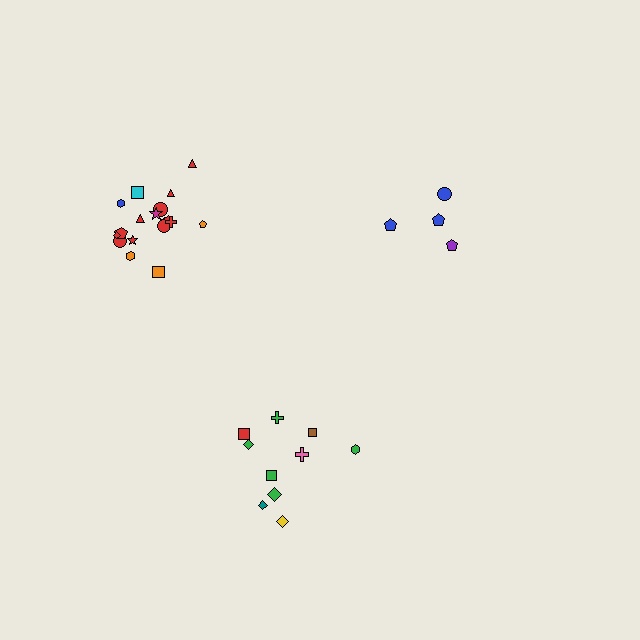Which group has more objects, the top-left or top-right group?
The top-left group.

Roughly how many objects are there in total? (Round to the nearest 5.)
Roughly 30 objects in total.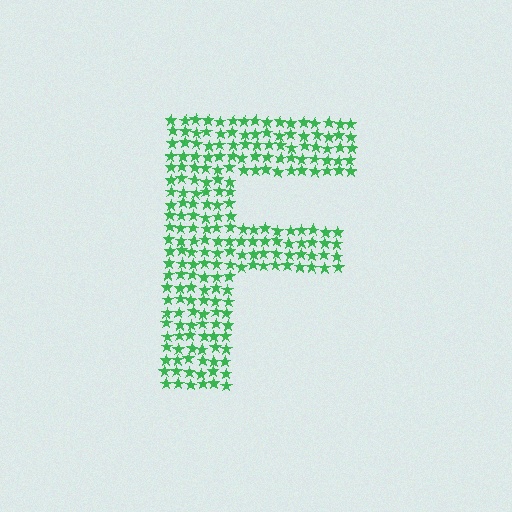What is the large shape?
The large shape is the letter F.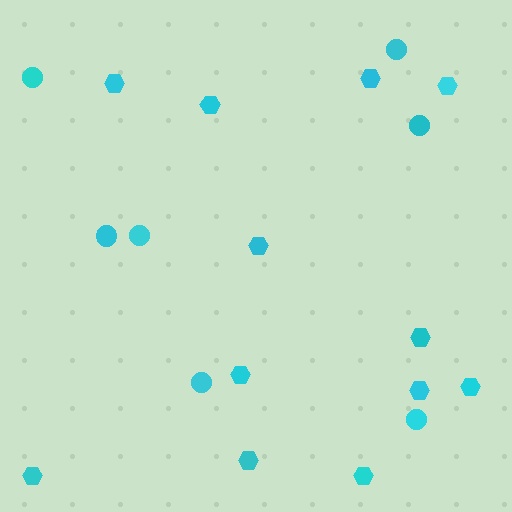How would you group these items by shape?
There are 2 groups: one group of hexagons (12) and one group of circles (7).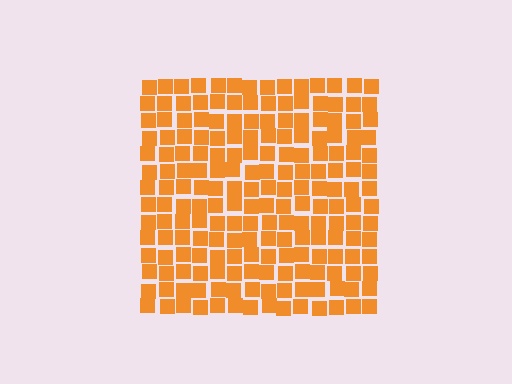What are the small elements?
The small elements are squares.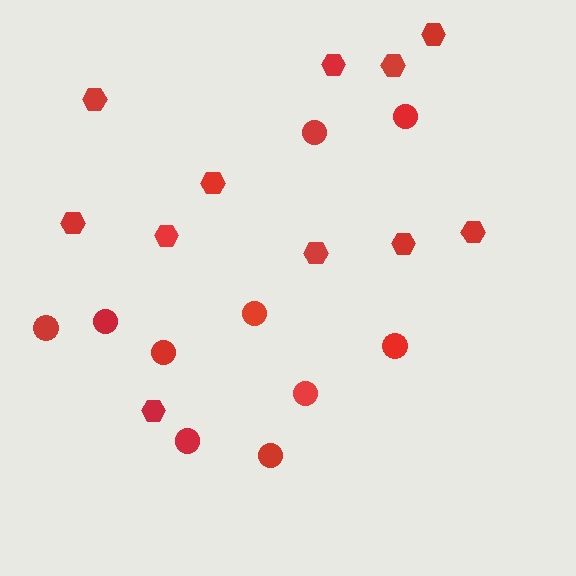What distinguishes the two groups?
There are 2 groups: one group of circles (10) and one group of hexagons (11).